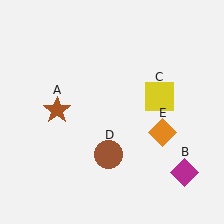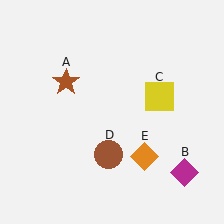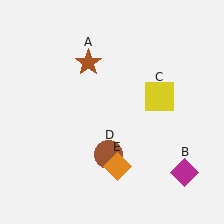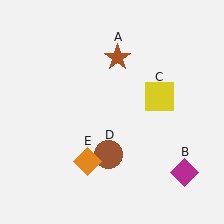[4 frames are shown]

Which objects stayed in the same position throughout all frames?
Magenta diamond (object B) and yellow square (object C) and brown circle (object D) remained stationary.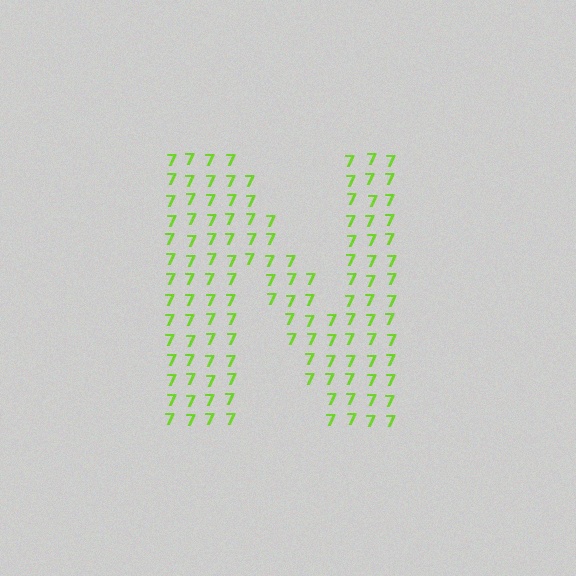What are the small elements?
The small elements are digit 7's.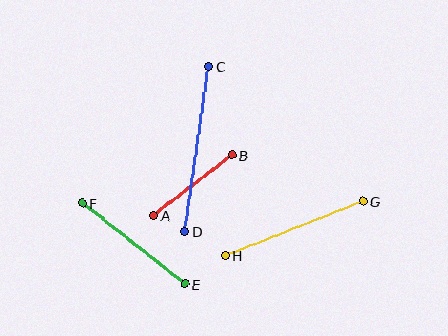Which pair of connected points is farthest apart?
Points C and D are farthest apart.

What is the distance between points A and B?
The distance is approximately 99 pixels.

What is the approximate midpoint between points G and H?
The midpoint is at approximately (294, 228) pixels.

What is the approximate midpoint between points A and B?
The midpoint is at approximately (193, 185) pixels.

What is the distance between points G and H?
The distance is approximately 148 pixels.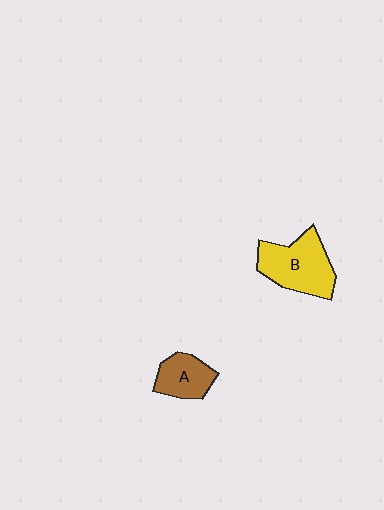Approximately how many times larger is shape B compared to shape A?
Approximately 1.7 times.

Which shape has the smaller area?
Shape A (brown).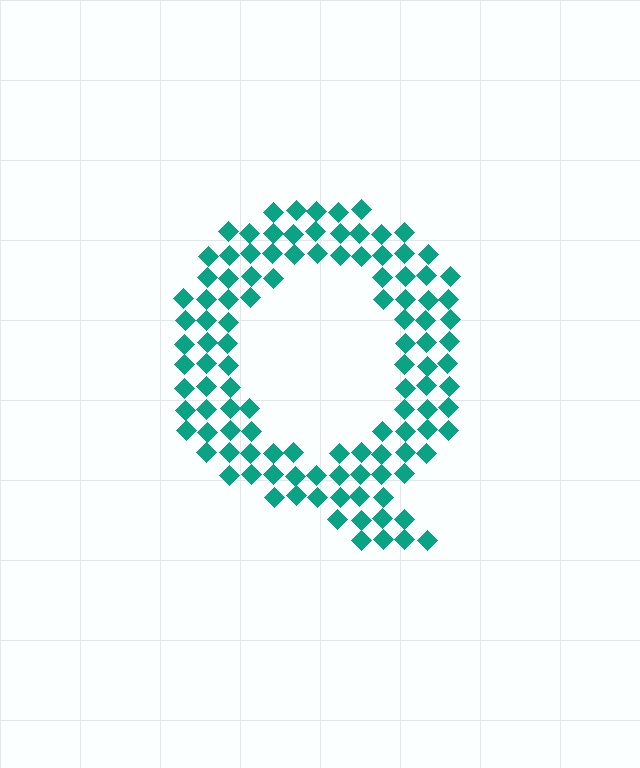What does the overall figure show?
The overall figure shows the letter Q.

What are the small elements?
The small elements are diamonds.